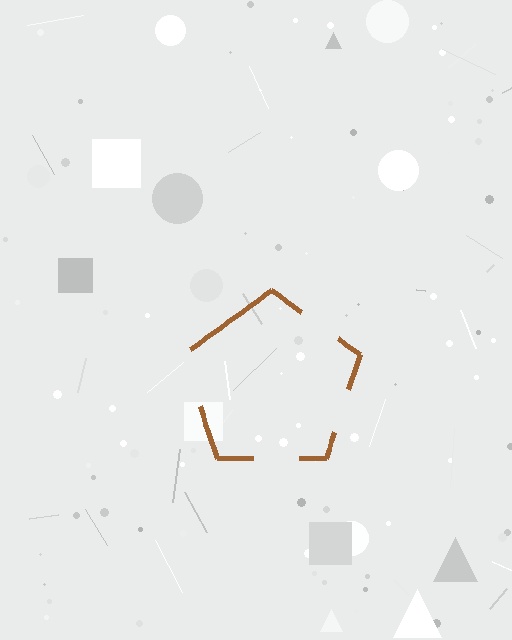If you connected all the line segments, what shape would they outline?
They would outline a pentagon.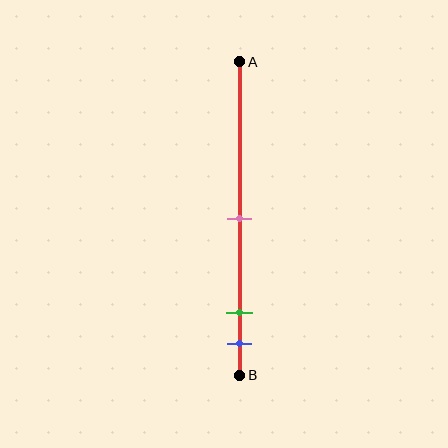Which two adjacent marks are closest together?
The green and blue marks are the closest adjacent pair.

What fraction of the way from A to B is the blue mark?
The blue mark is approximately 90% (0.9) of the way from A to B.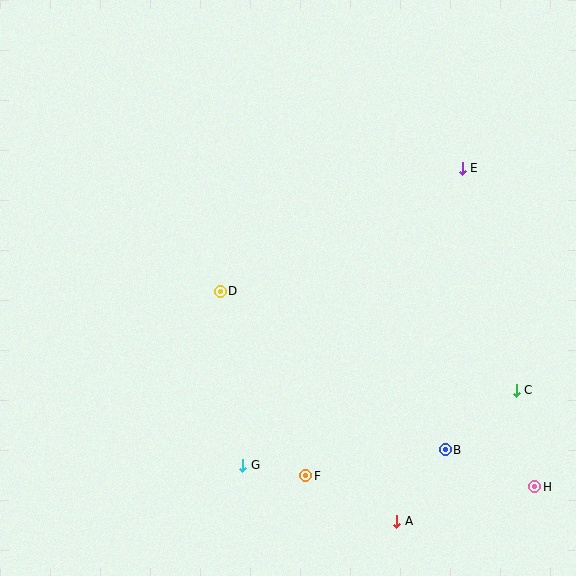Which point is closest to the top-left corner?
Point D is closest to the top-left corner.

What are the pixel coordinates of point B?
Point B is at (445, 450).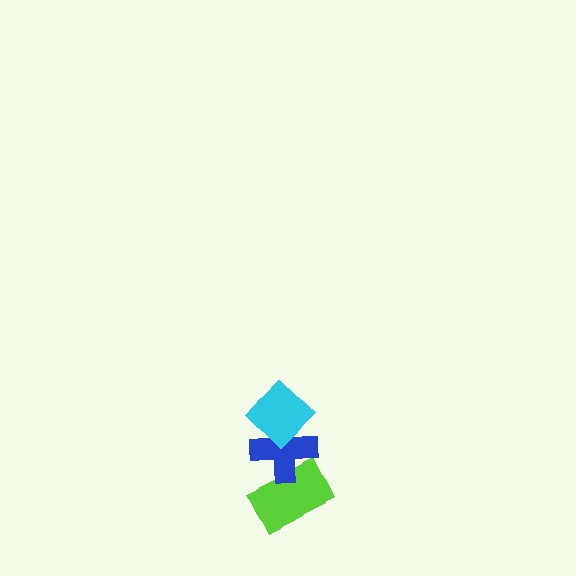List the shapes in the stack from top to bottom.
From top to bottom: the cyan diamond, the blue cross, the lime rectangle.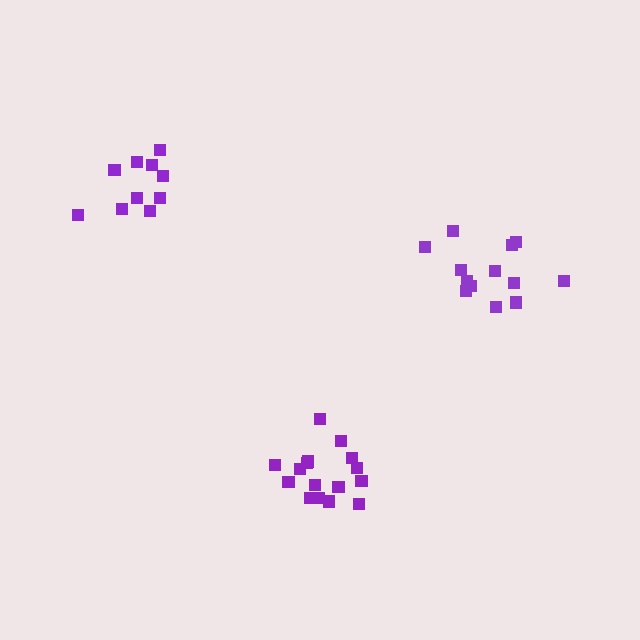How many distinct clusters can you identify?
There are 3 distinct clusters.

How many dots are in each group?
Group 1: 16 dots, Group 2: 13 dots, Group 3: 10 dots (39 total).